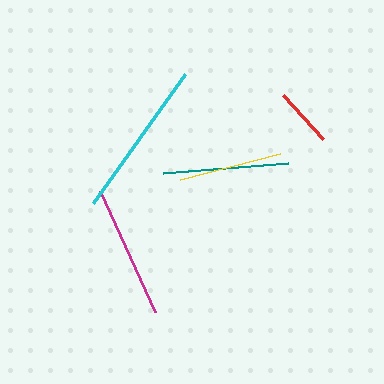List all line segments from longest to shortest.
From longest to shortest: cyan, magenta, teal, yellow, red.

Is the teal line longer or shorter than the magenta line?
The magenta line is longer than the teal line.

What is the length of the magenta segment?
The magenta segment is approximately 133 pixels long.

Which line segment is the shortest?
The red line is the shortest at approximately 60 pixels.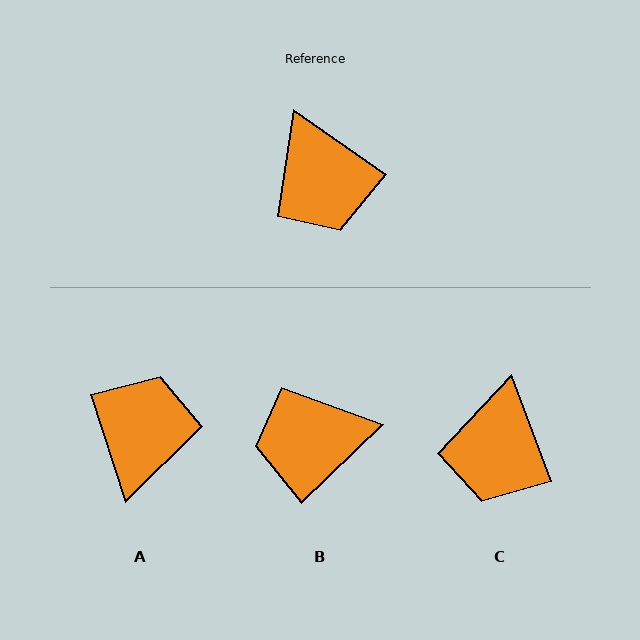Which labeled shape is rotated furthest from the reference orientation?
A, about 143 degrees away.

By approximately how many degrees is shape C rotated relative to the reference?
Approximately 35 degrees clockwise.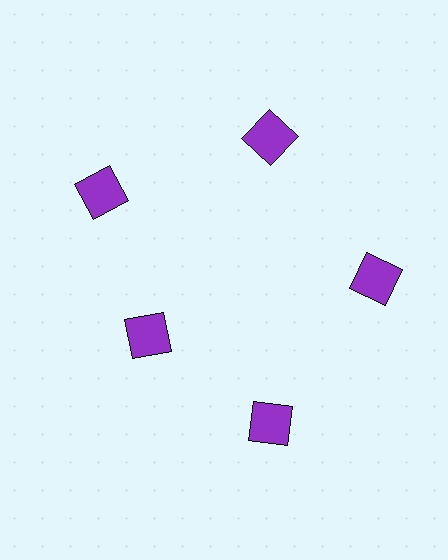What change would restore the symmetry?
The symmetry would be restored by moving it outward, back onto the ring so that all 5 squares sit at equal angles and equal distance from the center.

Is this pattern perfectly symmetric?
No. The 5 purple squares are arranged in a ring, but one element near the 8 o'clock position is pulled inward toward the center, breaking the 5-fold rotational symmetry.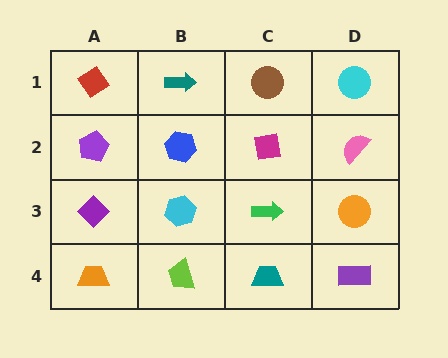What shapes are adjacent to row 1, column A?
A purple pentagon (row 2, column A), a teal arrow (row 1, column B).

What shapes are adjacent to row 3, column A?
A purple pentagon (row 2, column A), an orange trapezoid (row 4, column A), a cyan hexagon (row 3, column B).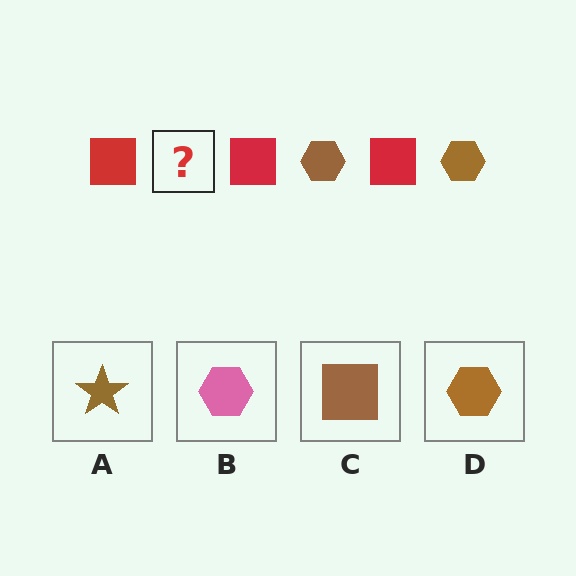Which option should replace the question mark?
Option D.